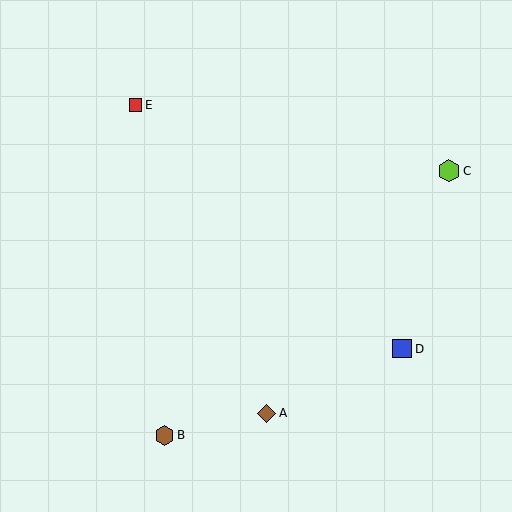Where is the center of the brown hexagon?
The center of the brown hexagon is at (164, 435).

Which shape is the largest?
The lime hexagon (labeled C) is the largest.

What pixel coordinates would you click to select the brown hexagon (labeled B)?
Click at (164, 435) to select the brown hexagon B.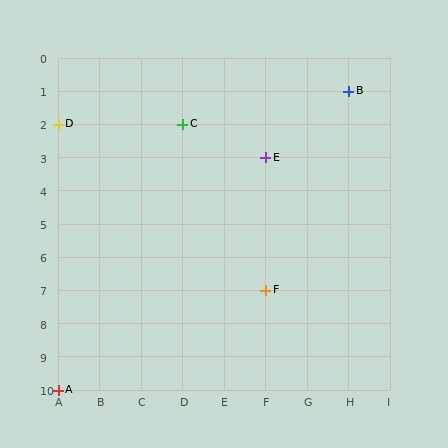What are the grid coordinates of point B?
Point B is at grid coordinates (H, 1).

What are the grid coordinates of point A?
Point A is at grid coordinates (A, 10).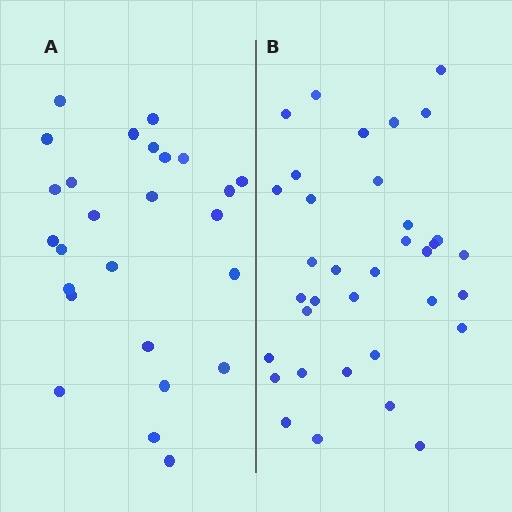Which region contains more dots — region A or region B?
Region B (the right region) has more dots.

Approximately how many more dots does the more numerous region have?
Region B has roughly 8 or so more dots than region A.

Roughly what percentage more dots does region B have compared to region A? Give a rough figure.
About 35% more.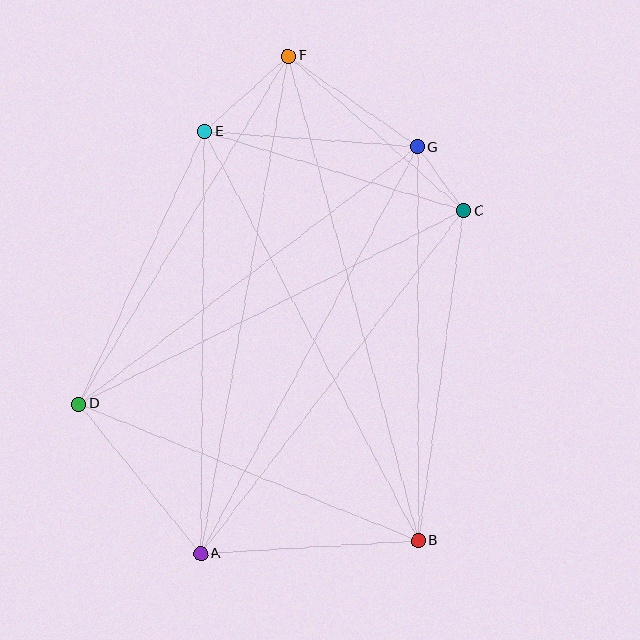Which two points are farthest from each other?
Points A and F are farthest from each other.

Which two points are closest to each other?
Points C and G are closest to each other.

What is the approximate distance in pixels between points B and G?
The distance between B and G is approximately 394 pixels.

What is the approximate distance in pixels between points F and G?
The distance between F and G is approximately 158 pixels.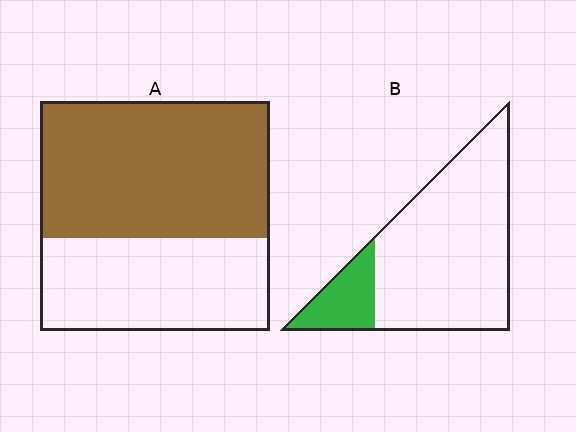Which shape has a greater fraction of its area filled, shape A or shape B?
Shape A.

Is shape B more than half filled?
No.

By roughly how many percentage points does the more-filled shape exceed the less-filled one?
By roughly 40 percentage points (A over B).